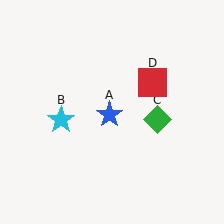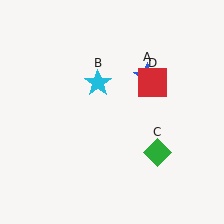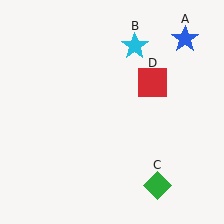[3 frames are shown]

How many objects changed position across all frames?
3 objects changed position: blue star (object A), cyan star (object B), green diamond (object C).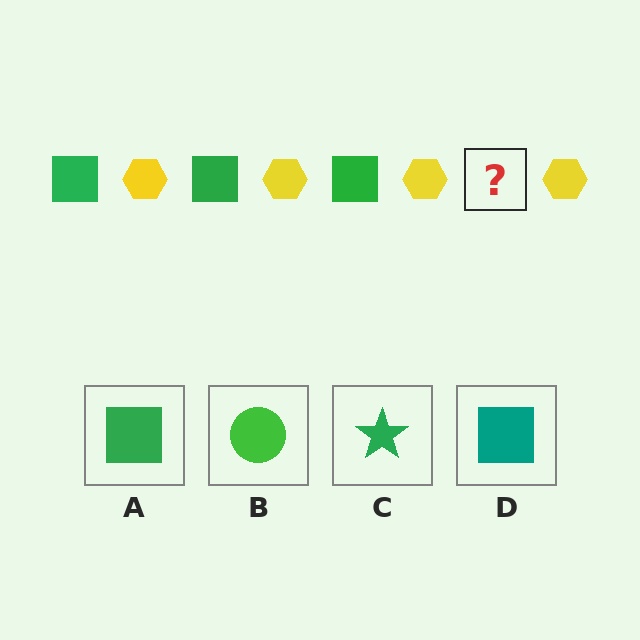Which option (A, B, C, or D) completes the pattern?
A.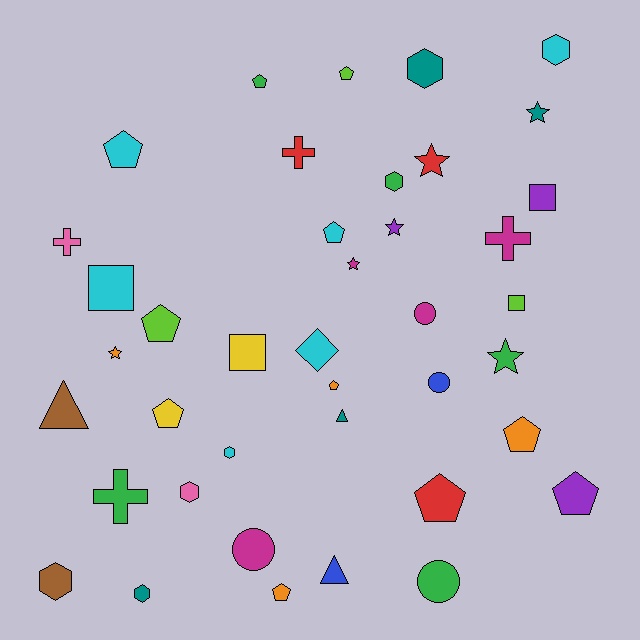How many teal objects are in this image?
There are 4 teal objects.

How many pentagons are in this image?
There are 11 pentagons.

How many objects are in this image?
There are 40 objects.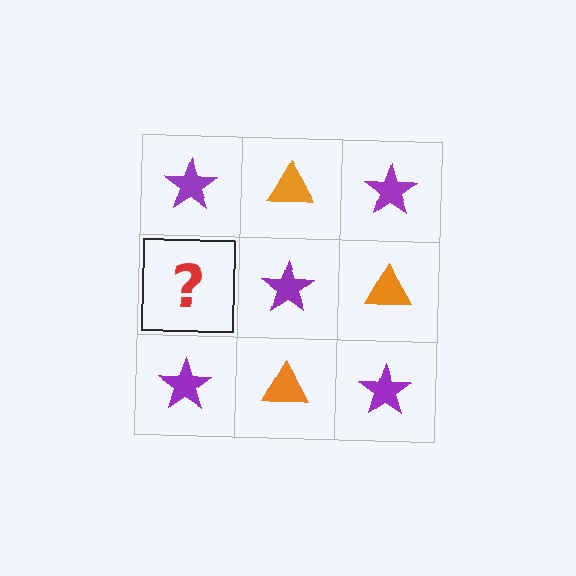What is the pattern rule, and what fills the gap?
The rule is that it alternates purple star and orange triangle in a checkerboard pattern. The gap should be filled with an orange triangle.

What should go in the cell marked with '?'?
The missing cell should contain an orange triangle.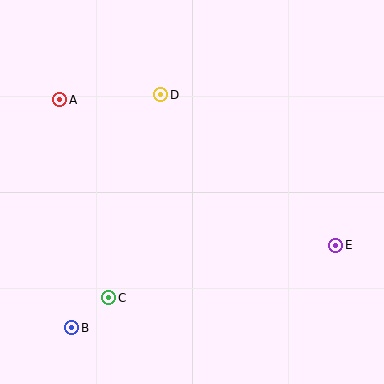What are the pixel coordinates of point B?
Point B is at (72, 328).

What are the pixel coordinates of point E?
Point E is at (336, 245).